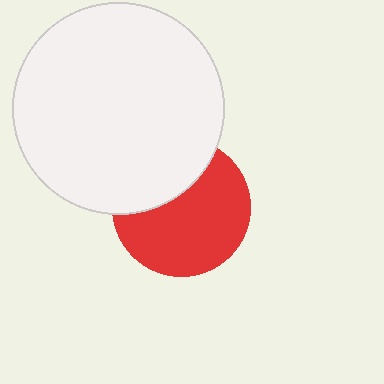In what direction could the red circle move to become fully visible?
The red circle could move down. That would shift it out from behind the white circle entirely.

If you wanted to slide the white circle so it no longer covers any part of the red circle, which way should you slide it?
Slide it up — that is the most direct way to separate the two shapes.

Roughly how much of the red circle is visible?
Most of it is visible (roughly 66%).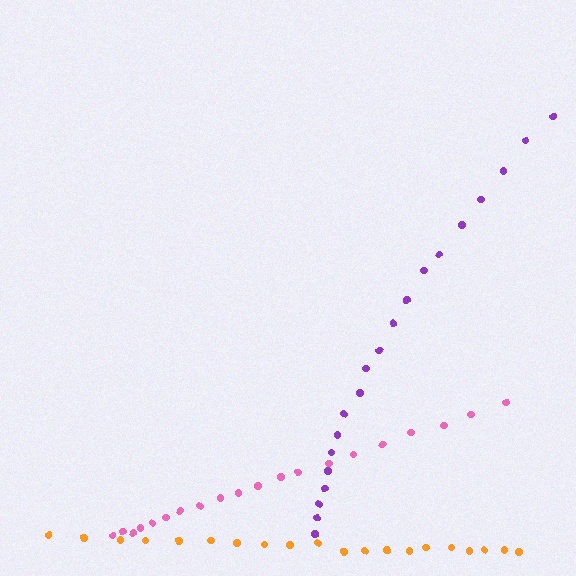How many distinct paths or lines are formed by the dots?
There are 3 distinct paths.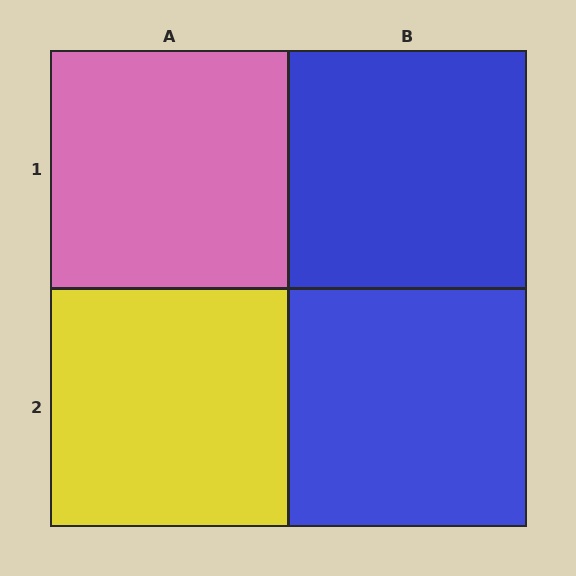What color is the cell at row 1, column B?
Blue.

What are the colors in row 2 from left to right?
Yellow, blue.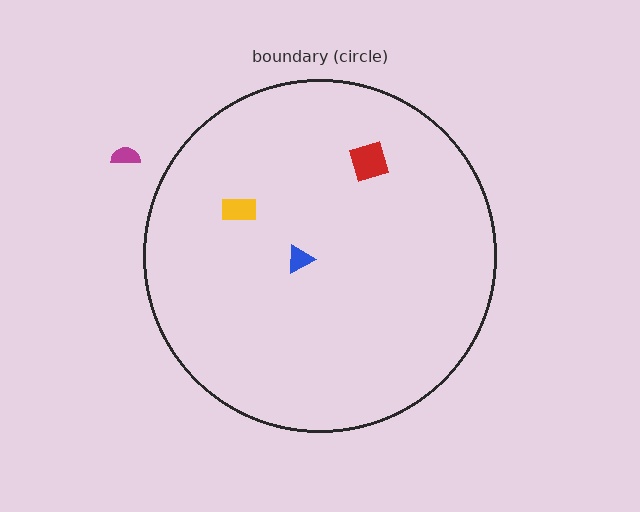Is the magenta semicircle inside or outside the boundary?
Outside.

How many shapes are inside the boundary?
3 inside, 1 outside.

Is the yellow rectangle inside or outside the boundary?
Inside.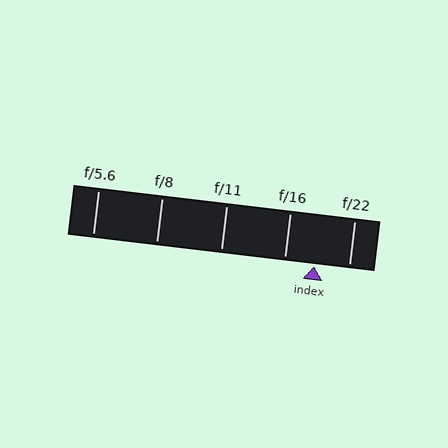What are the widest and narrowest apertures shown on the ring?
The widest aperture shown is f/5.6 and the narrowest is f/22.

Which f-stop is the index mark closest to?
The index mark is closest to f/16.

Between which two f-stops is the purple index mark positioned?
The index mark is between f/16 and f/22.